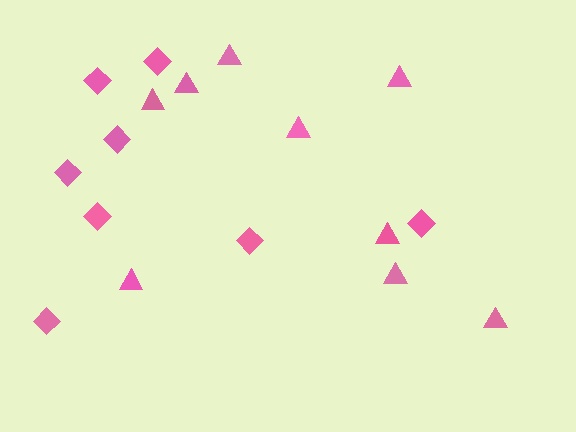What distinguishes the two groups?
There are 2 groups: one group of diamonds (8) and one group of triangles (9).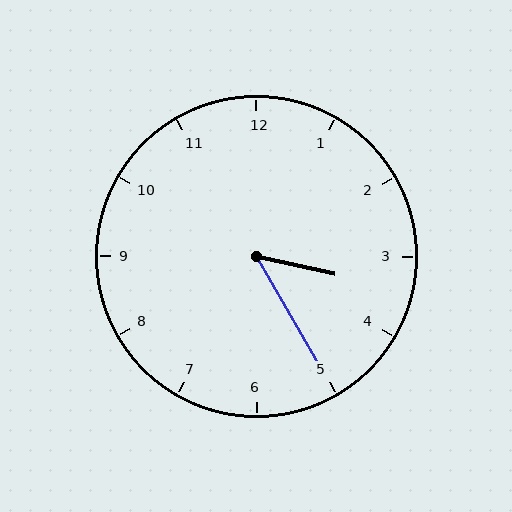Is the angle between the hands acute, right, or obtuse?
It is acute.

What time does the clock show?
3:25.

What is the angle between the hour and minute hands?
Approximately 48 degrees.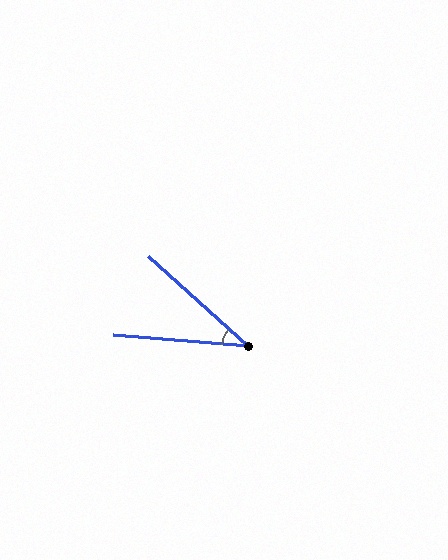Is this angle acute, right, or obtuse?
It is acute.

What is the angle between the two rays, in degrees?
Approximately 37 degrees.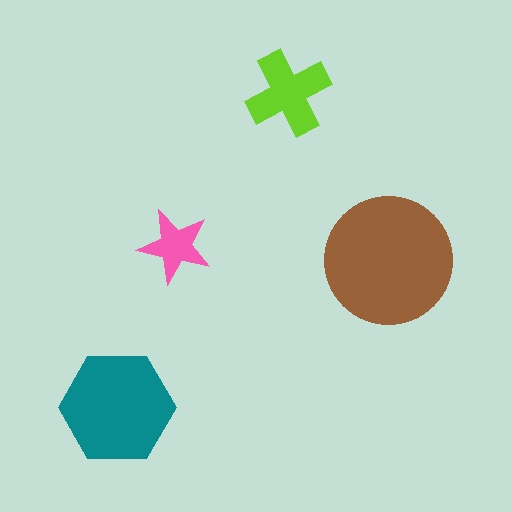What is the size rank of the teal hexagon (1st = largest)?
2nd.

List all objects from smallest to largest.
The pink star, the lime cross, the teal hexagon, the brown circle.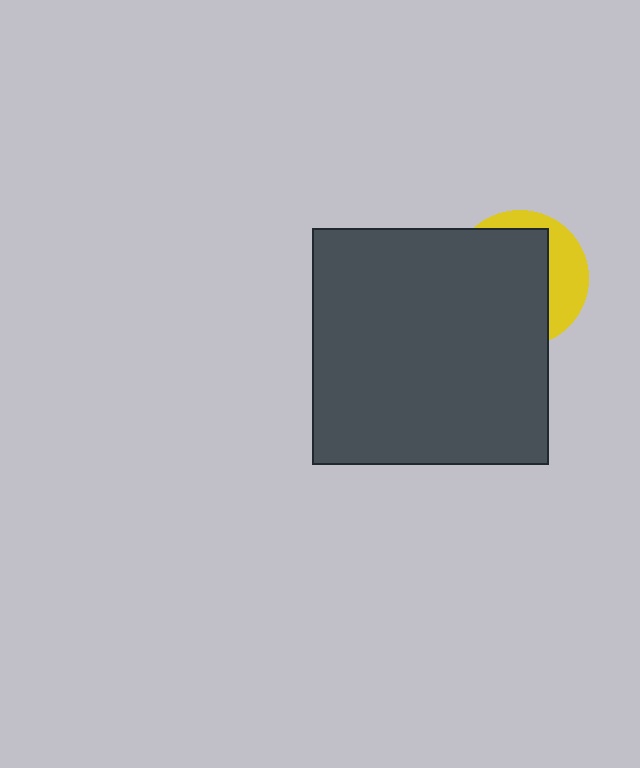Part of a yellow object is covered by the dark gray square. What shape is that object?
It is a circle.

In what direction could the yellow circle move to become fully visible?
The yellow circle could move right. That would shift it out from behind the dark gray square entirely.